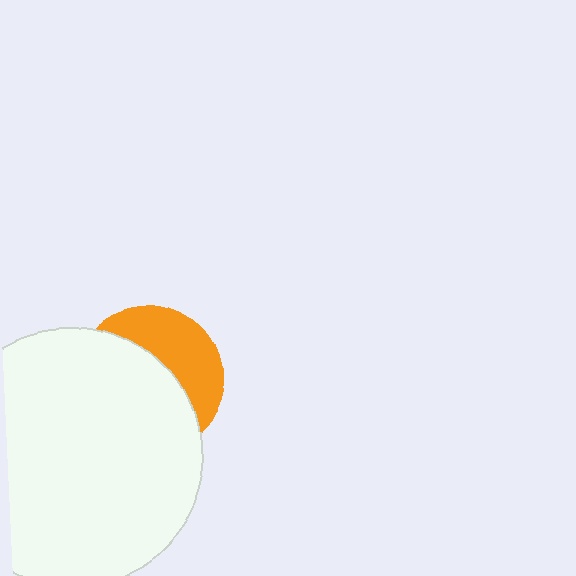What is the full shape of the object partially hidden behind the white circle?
The partially hidden object is an orange circle.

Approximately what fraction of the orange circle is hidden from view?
Roughly 63% of the orange circle is hidden behind the white circle.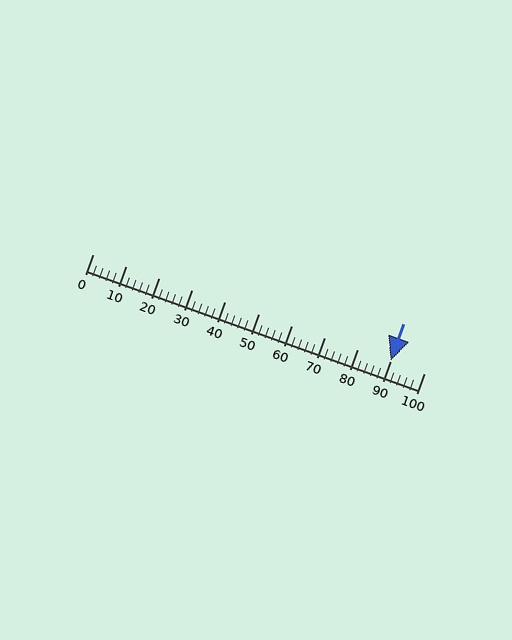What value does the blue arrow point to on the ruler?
The blue arrow points to approximately 90.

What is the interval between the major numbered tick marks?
The major tick marks are spaced 10 units apart.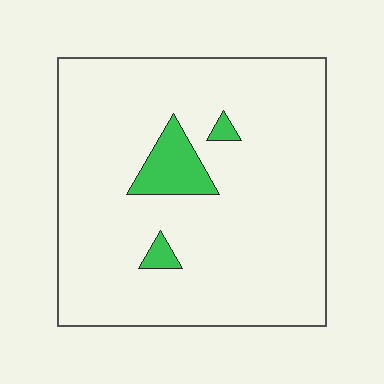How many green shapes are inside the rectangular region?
3.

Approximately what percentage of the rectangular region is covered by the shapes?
Approximately 5%.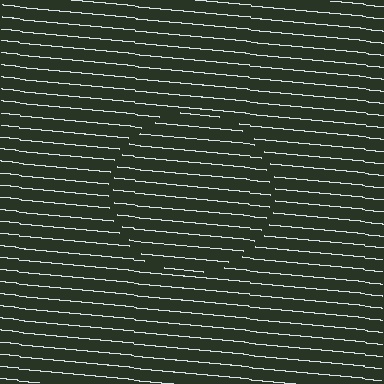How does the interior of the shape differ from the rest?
The interior of the shape contains the same grating, shifted by half a period — the contour is defined by the phase discontinuity where line-ends from the inner and outer gratings abut.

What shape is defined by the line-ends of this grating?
An illusory circle. The interior of the shape contains the same grating, shifted by half a period — the contour is defined by the phase discontinuity where line-ends from the inner and outer gratings abut.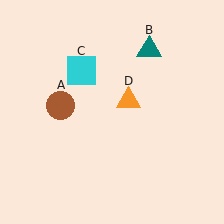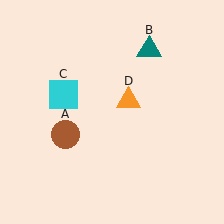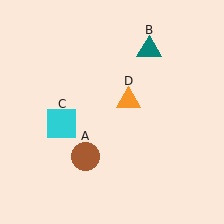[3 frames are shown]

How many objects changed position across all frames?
2 objects changed position: brown circle (object A), cyan square (object C).